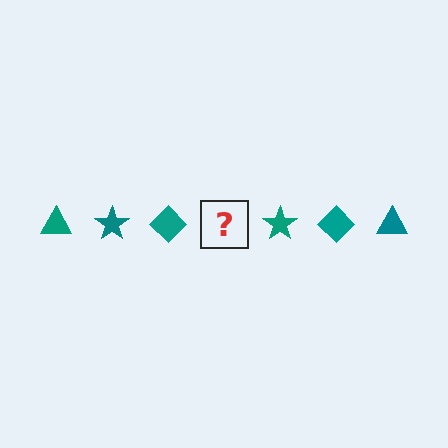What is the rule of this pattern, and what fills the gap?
The rule is that the pattern cycles through triangle, star, diamond shapes in teal. The gap should be filled with a teal triangle.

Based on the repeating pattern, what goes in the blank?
The blank should be a teal triangle.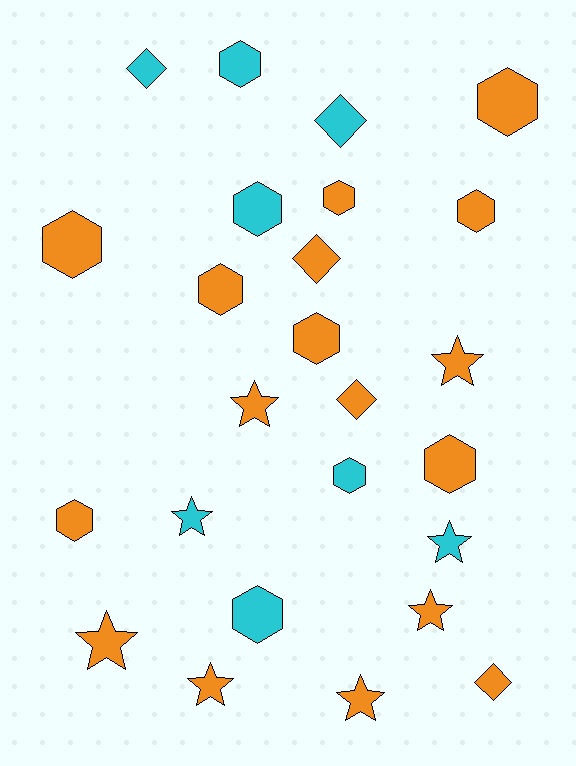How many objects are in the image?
There are 25 objects.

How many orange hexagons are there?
There are 8 orange hexagons.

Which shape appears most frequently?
Hexagon, with 12 objects.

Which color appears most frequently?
Orange, with 17 objects.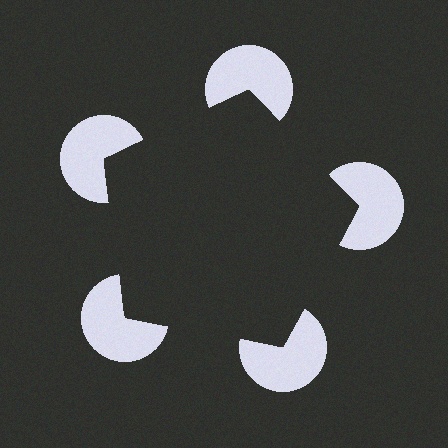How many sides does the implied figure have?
5 sides.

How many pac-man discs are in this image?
There are 5 — one at each vertex of the illusory pentagon.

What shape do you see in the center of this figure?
An illusory pentagon — its edges are inferred from the aligned wedge cuts in the pac-man discs, not physically drawn.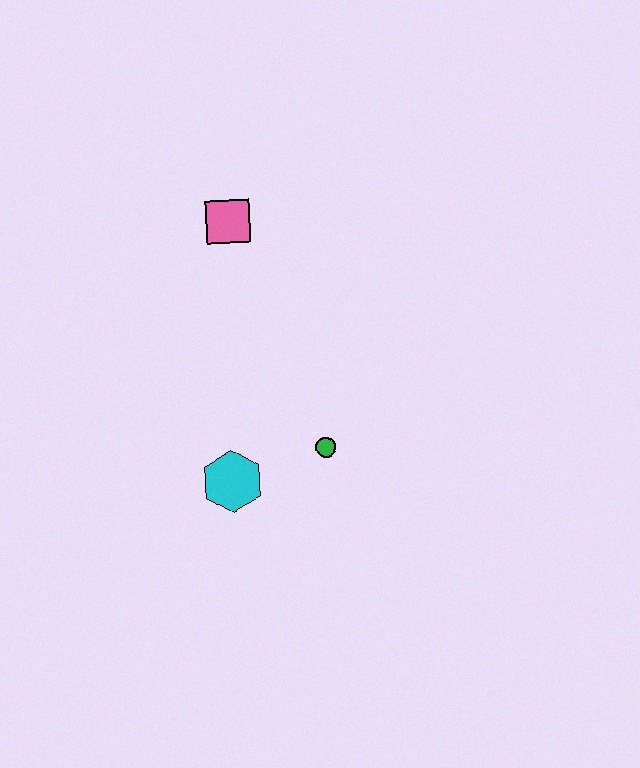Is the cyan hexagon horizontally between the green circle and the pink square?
No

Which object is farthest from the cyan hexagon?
The pink square is farthest from the cyan hexagon.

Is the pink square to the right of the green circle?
No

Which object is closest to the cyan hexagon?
The green circle is closest to the cyan hexagon.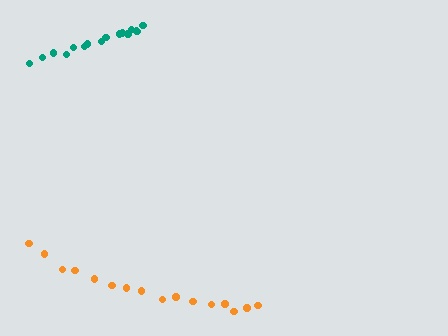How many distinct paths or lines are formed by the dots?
There are 2 distinct paths.